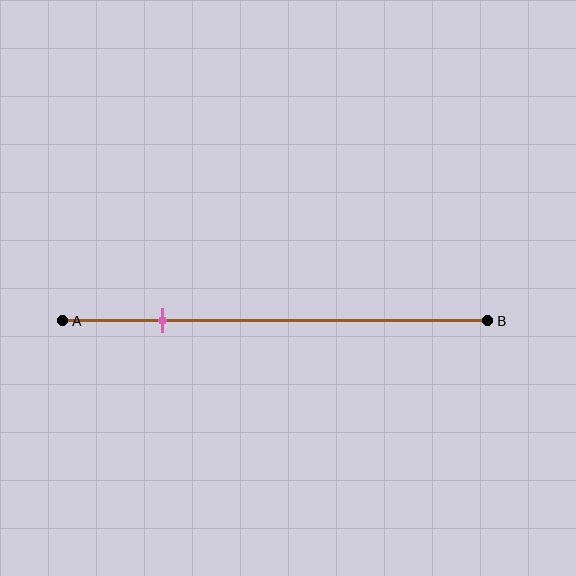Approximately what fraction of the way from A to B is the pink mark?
The pink mark is approximately 25% of the way from A to B.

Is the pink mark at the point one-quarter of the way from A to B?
Yes, the mark is approximately at the one-quarter point.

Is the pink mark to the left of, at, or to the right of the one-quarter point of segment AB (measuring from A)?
The pink mark is approximately at the one-quarter point of segment AB.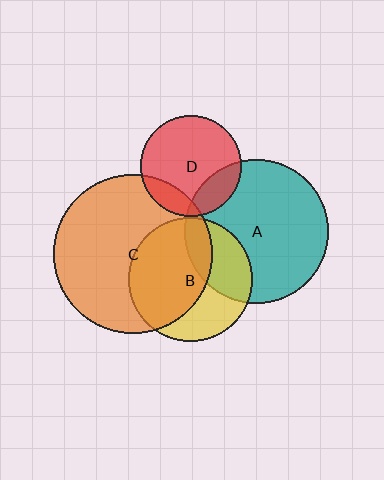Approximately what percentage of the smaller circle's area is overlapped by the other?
Approximately 60%.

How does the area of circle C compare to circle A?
Approximately 1.2 times.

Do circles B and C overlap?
Yes.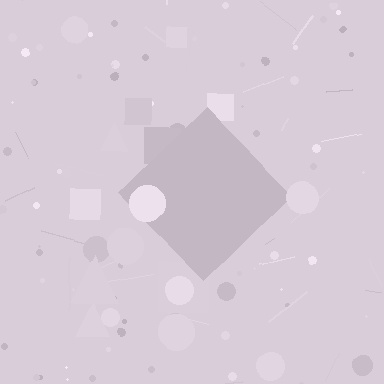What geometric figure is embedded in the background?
A diamond is embedded in the background.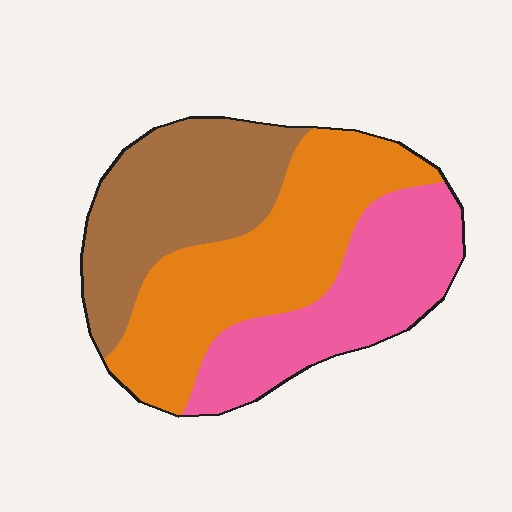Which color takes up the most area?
Orange, at roughly 40%.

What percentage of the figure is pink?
Pink covers about 30% of the figure.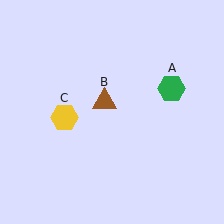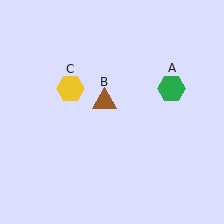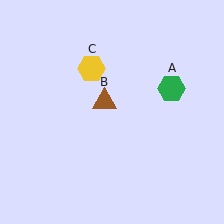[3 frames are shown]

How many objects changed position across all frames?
1 object changed position: yellow hexagon (object C).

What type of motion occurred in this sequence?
The yellow hexagon (object C) rotated clockwise around the center of the scene.